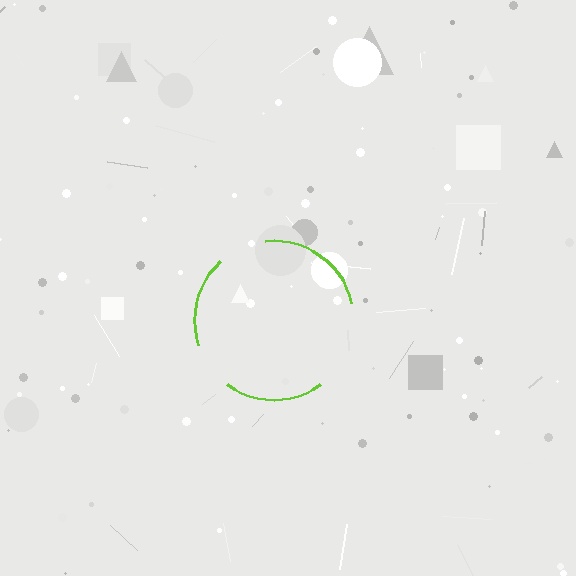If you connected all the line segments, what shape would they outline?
They would outline a circle.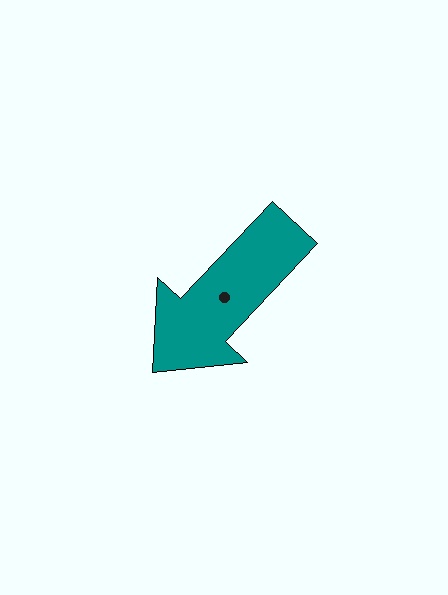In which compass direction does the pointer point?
Southwest.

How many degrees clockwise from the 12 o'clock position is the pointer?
Approximately 224 degrees.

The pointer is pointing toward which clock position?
Roughly 7 o'clock.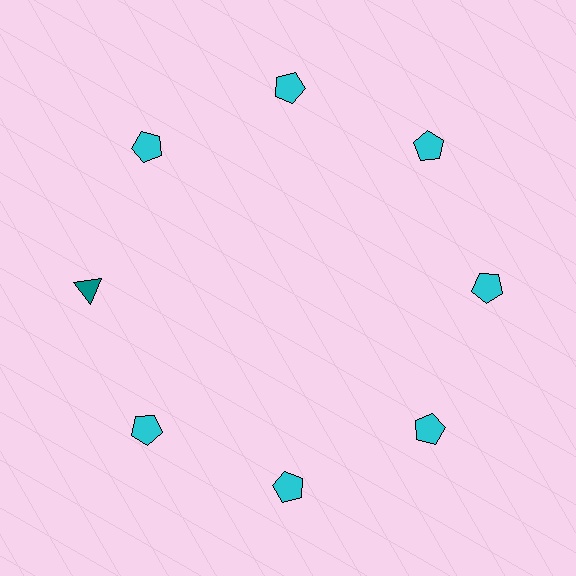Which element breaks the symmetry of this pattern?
The teal triangle at roughly the 9 o'clock position breaks the symmetry. All other shapes are cyan pentagons.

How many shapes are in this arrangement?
There are 8 shapes arranged in a ring pattern.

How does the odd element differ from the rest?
It differs in both color (teal instead of cyan) and shape (triangle instead of pentagon).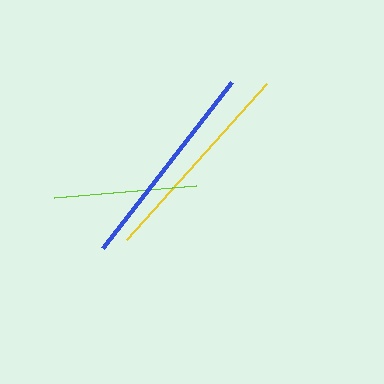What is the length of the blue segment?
The blue segment is approximately 210 pixels long.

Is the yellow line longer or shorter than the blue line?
The blue line is longer than the yellow line.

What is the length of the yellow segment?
The yellow segment is approximately 210 pixels long.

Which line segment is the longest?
The blue line is the longest at approximately 210 pixels.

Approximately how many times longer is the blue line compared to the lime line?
The blue line is approximately 1.5 times the length of the lime line.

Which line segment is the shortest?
The lime line is the shortest at approximately 143 pixels.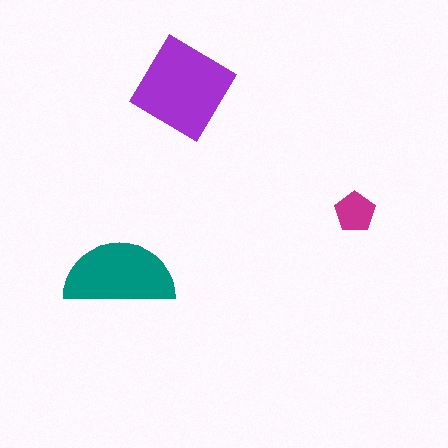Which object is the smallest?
The magenta pentagon.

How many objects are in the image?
There are 3 objects in the image.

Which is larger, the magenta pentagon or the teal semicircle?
The teal semicircle.